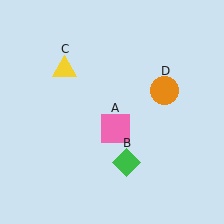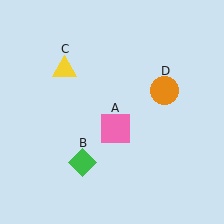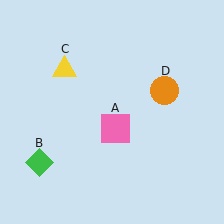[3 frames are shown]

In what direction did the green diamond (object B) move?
The green diamond (object B) moved left.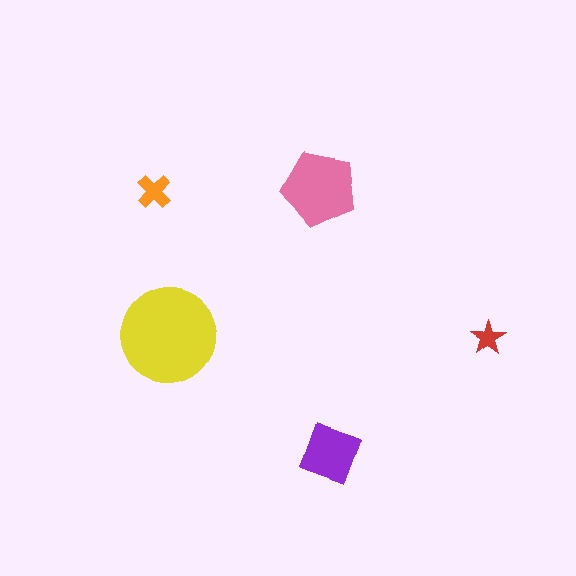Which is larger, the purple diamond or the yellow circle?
The yellow circle.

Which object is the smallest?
The red star.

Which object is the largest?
The yellow circle.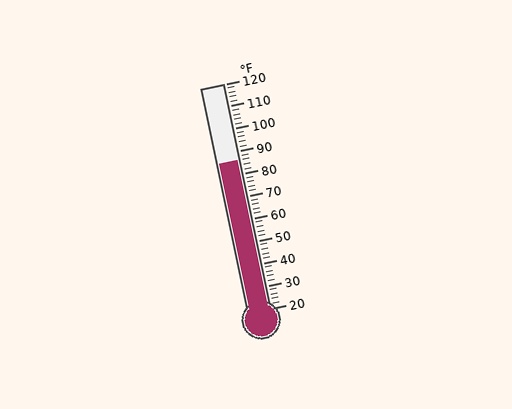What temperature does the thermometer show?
The thermometer shows approximately 86°F.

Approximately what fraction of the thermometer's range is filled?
The thermometer is filled to approximately 65% of its range.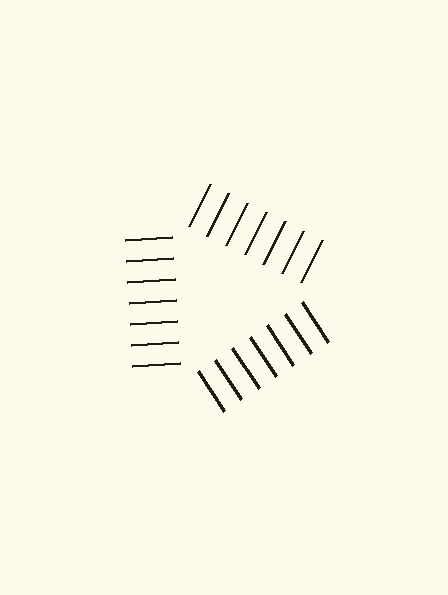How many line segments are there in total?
21 — 7 along each of the 3 edges.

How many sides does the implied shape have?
3 sides — the line-ends trace a triangle.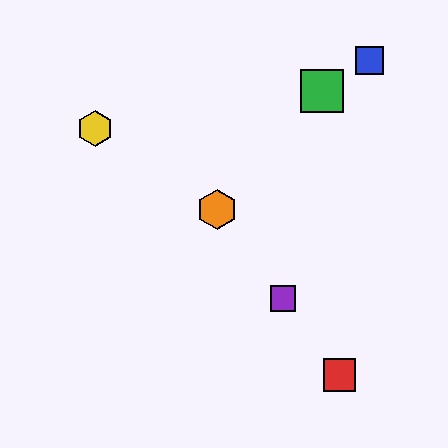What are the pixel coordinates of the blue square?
The blue square is at (370, 60).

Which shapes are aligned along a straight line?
The red square, the purple square, the orange hexagon are aligned along a straight line.